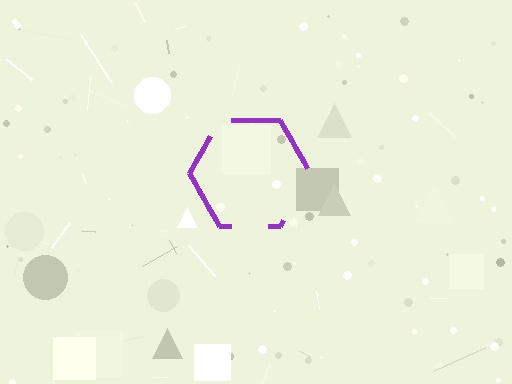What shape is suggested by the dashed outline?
The dashed outline suggests a hexagon.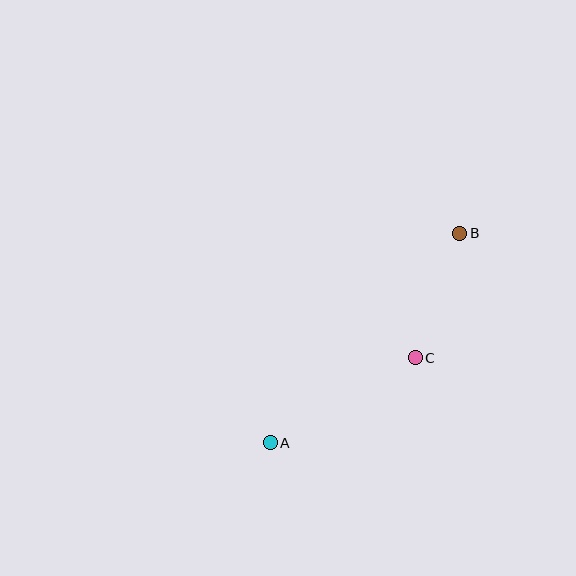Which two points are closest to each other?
Points B and C are closest to each other.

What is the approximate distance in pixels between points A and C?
The distance between A and C is approximately 168 pixels.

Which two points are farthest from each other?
Points A and B are farthest from each other.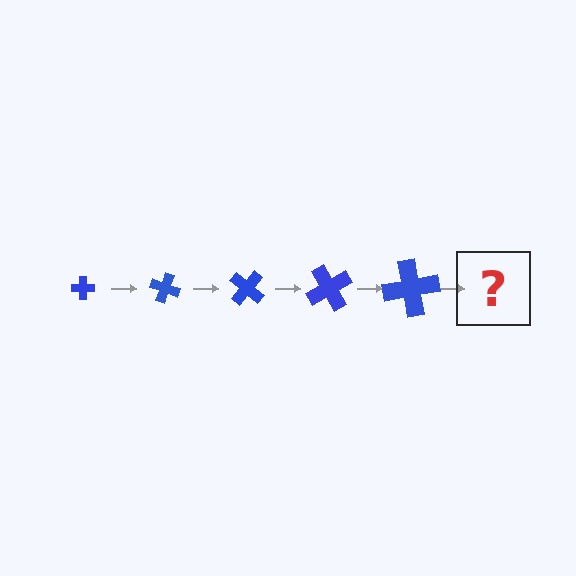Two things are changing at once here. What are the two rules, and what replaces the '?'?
The two rules are that the cross grows larger each step and it rotates 20 degrees each step. The '?' should be a cross, larger than the previous one and rotated 100 degrees from the start.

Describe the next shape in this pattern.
It should be a cross, larger than the previous one and rotated 100 degrees from the start.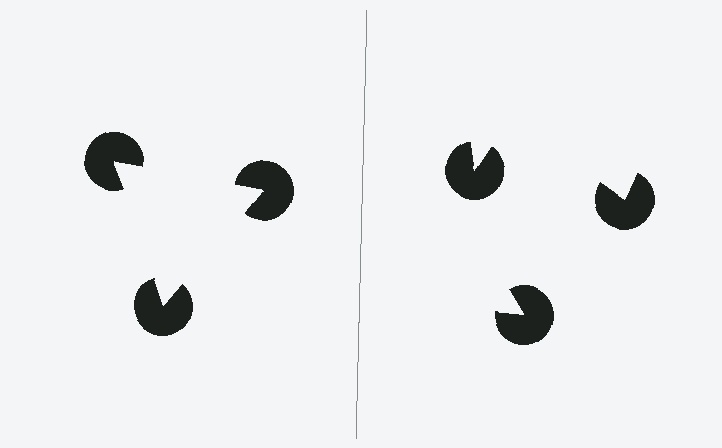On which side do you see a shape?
An illusory triangle appears on the left side. On the right side the wedge cuts are rotated, so no coherent shape forms.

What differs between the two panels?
The pac-man discs are positioned identically on both sides; only the wedge orientations differ. On the left they align to a triangle; on the right they are misaligned.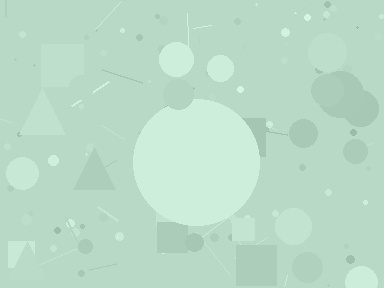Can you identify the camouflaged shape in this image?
The camouflaged shape is a circle.